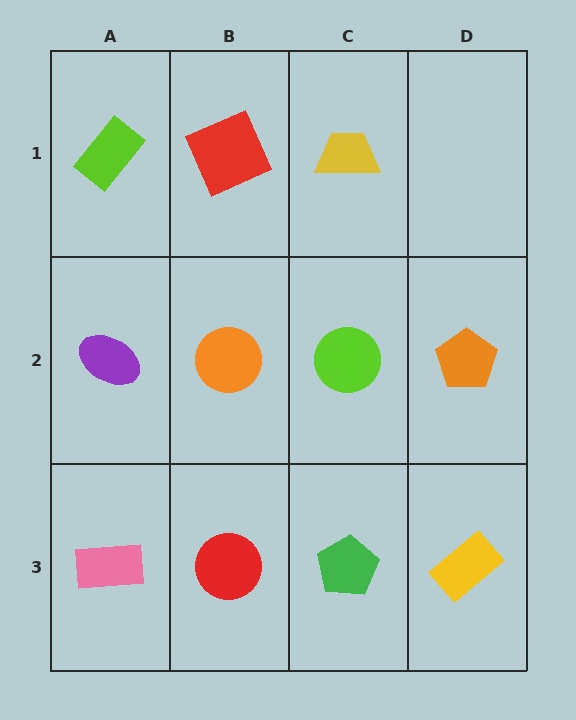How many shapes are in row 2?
4 shapes.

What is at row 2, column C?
A lime circle.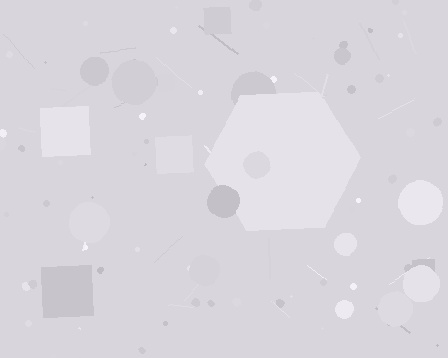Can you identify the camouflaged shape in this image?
The camouflaged shape is a hexagon.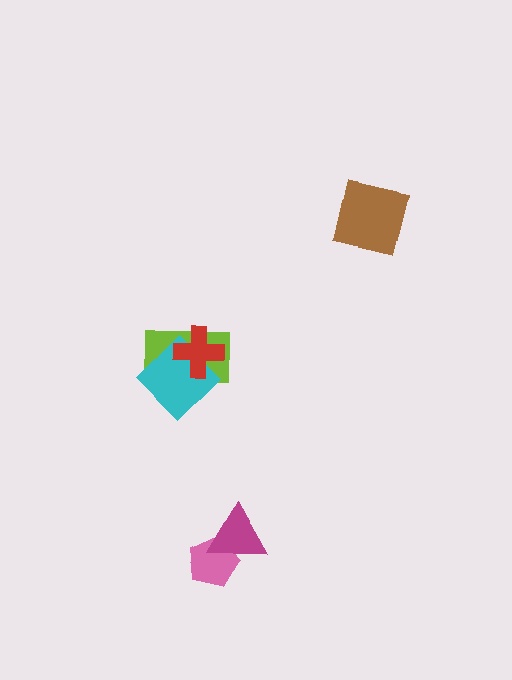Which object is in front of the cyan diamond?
The red cross is in front of the cyan diamond.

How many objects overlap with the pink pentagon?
1 object overlaps with the pink pentagon.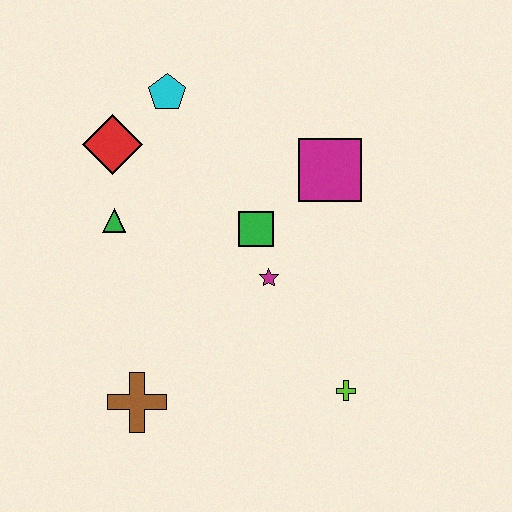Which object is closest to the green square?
The magenta star is closest to the green square.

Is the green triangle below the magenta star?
No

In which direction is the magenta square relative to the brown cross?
The magenta square is above the brown cross.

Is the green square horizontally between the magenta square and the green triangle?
Yes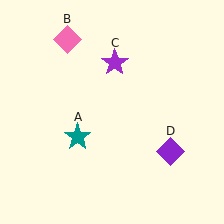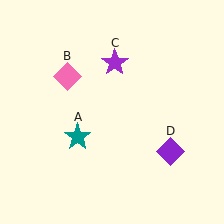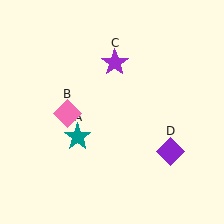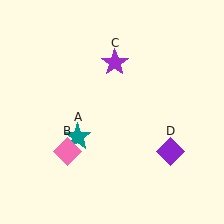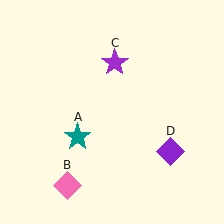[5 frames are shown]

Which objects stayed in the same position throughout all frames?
Teal star (object A) and purple star (object C) and purple diamond (object D) remained stationary.